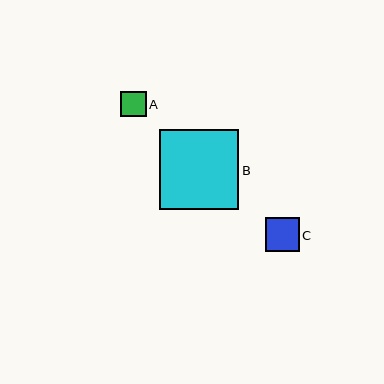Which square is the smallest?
Square A is the smallest with a size of approximately 26 pixels.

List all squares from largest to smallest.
From largest to smallest: B, C, A.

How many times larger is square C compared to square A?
Square C is approximately 1.3 times the size of square A.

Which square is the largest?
Square B is the largest with a size of approximately 79 pixels.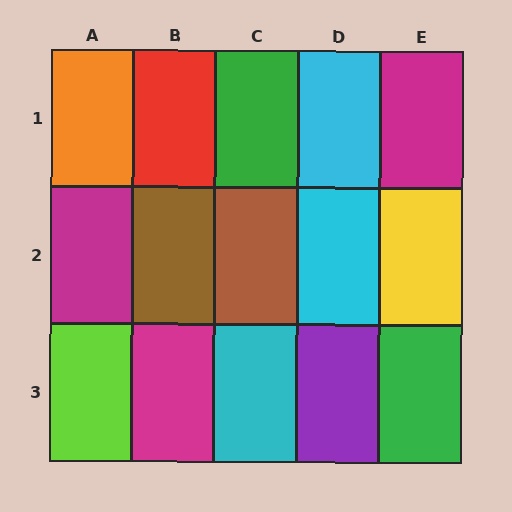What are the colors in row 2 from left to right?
Magenta, brown, brown, cyan, yellow.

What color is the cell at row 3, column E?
Green.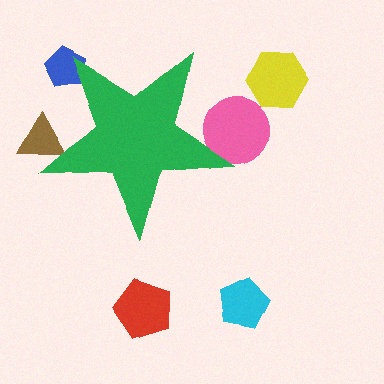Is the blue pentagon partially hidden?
Yes, the blue pentagon is partially hidden behind the green star.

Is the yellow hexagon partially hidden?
No, the yellow hexagon is fully visible.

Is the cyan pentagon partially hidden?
No, the cyan pentagon is fully visible.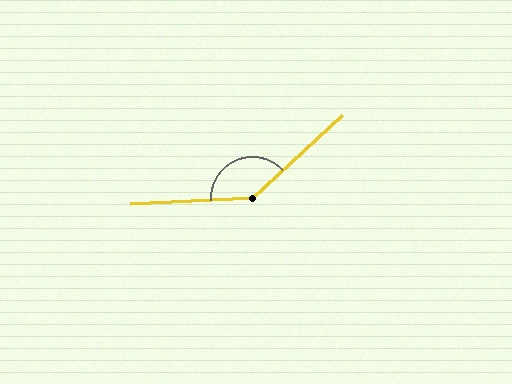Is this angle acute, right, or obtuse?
It is obtuse.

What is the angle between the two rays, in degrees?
Approximately 141 degrees.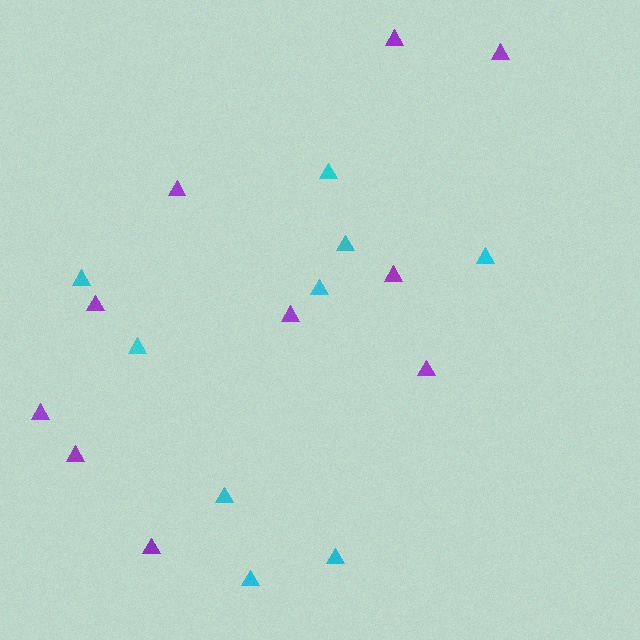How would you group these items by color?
There are 2 groups: one group of purple triangles (10) and one group of cyan triangles (9).